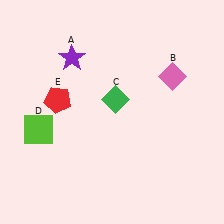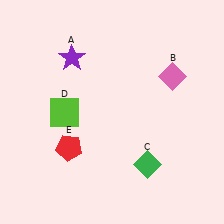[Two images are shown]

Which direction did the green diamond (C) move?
The green diamond (C) moved down.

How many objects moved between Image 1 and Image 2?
3 objects moved between the two images.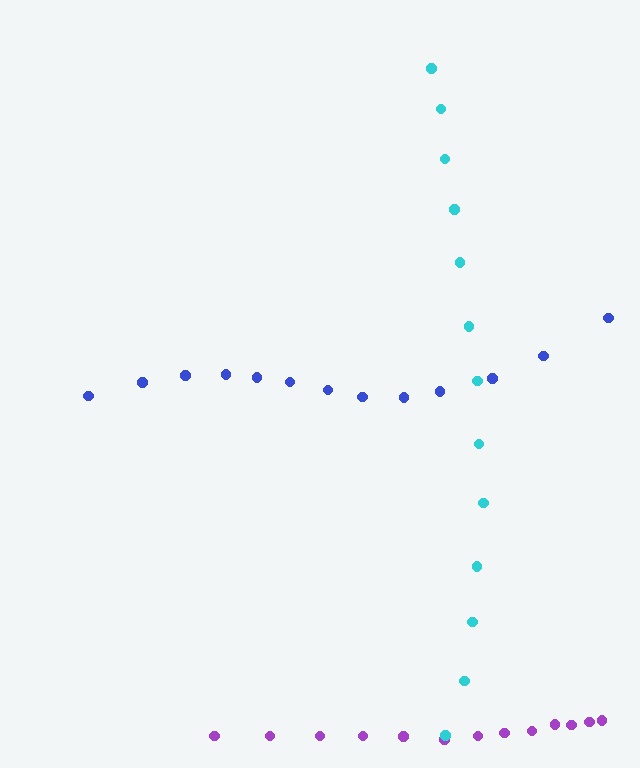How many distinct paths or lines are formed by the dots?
There are 3 distinct paths.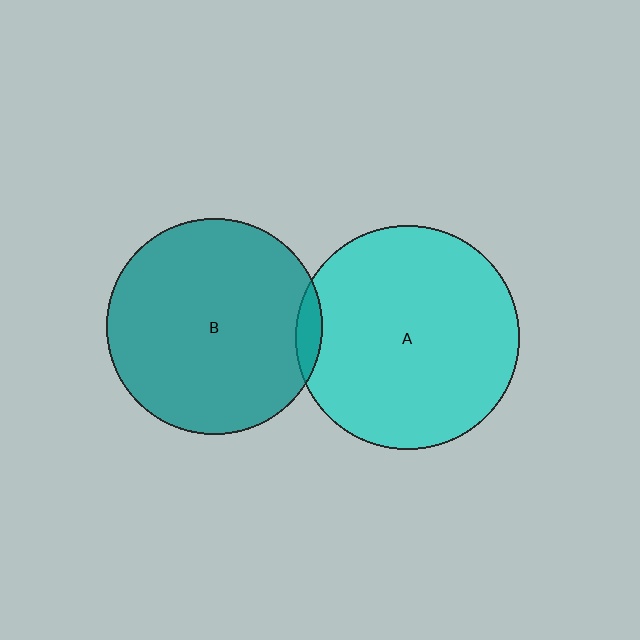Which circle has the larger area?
Circle A (cyan).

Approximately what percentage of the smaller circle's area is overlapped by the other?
Approximately 5%.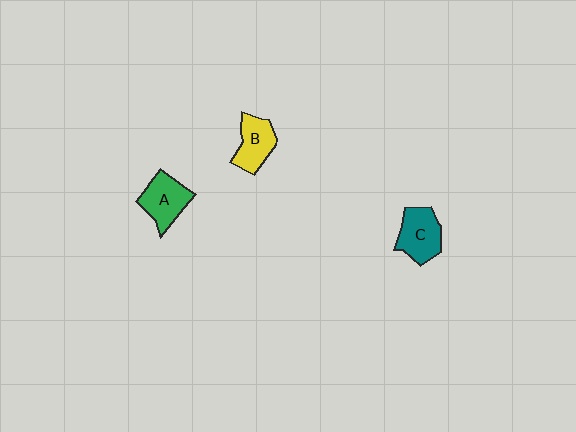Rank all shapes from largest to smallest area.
From largest to smallest: C (teal), A (green), B (yellow).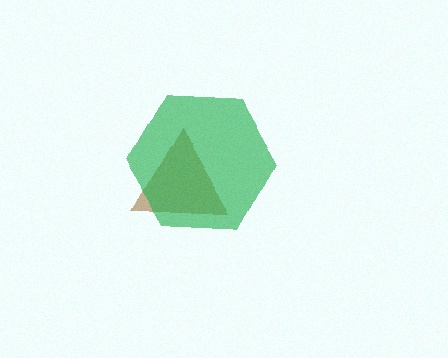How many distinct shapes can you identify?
There are 2 distinct shapes: a brown triangle, a green hexagon.